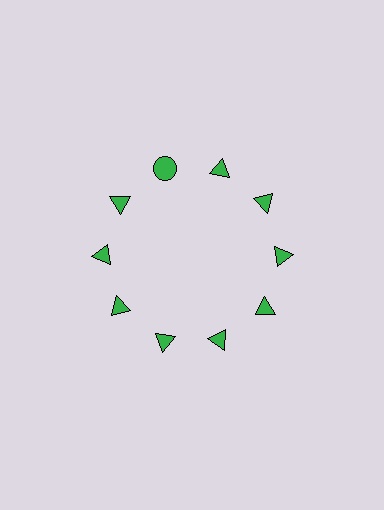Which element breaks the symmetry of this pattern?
The green circle at roughly the 11 o'clock position breaks the symmetry. All other shapes are green triangles.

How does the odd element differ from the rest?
It has a different shape: circle instead of triangle.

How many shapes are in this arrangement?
There are 10 shapes arranged in a ring pattern.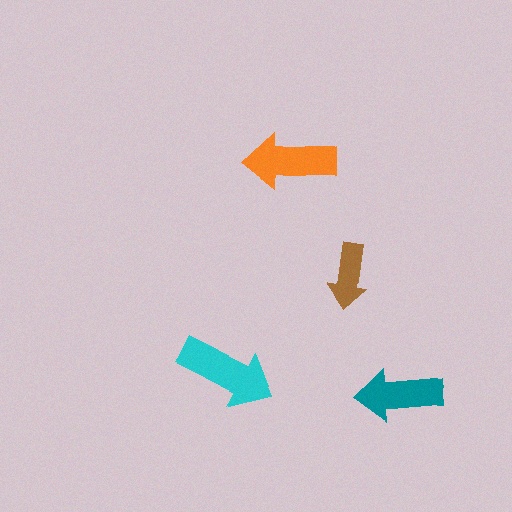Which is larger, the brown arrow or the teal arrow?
The teal one.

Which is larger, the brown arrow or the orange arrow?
The orange one.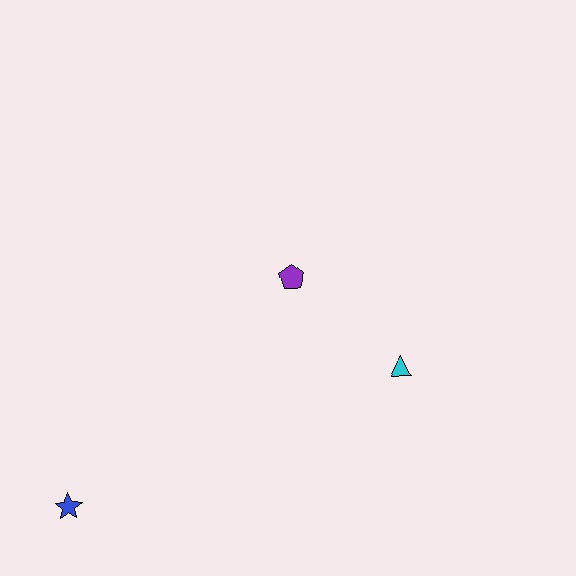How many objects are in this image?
There are 3 objects.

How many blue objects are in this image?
There is 1 blue object.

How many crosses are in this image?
There are no crosses.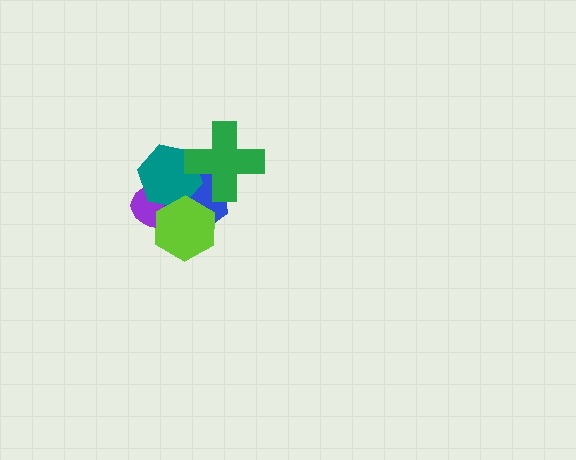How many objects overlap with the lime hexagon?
3 objects overlap with the lime hexagon.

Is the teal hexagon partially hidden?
Yes, it is partially covered by another shape.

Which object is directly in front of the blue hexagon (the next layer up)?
The teal hexagon is directly in front of the blue hexagon.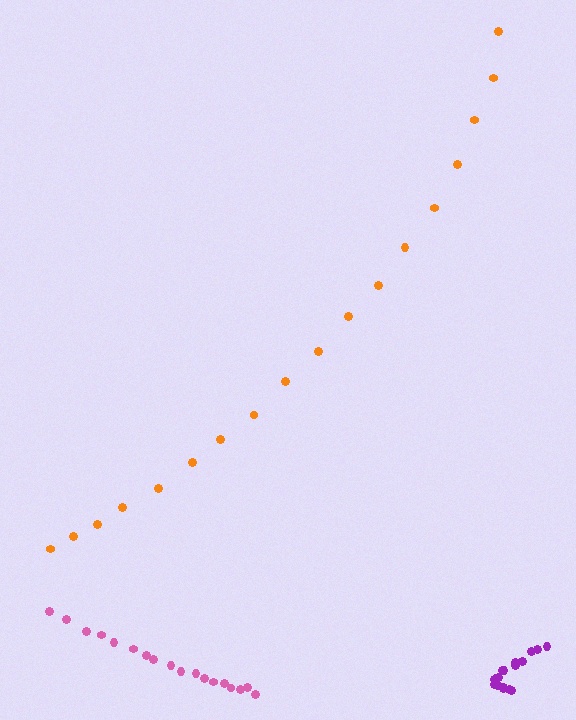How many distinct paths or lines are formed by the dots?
There are 3 distinct paths.